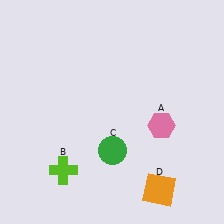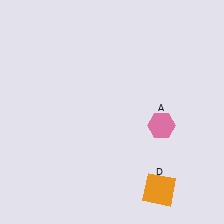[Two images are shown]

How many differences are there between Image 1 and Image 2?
There are 2 differences between the two images.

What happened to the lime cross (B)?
The lime cross (B) was removed in Image 2. It was in the bottom-left area of Image 1.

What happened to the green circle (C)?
The green circle (C) was removed in Image 2. It was in the bottom-right area of Image 1.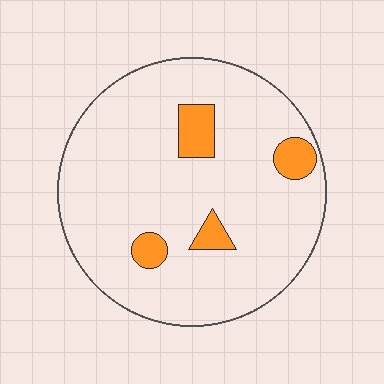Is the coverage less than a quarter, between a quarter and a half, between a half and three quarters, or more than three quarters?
Less than a quarter.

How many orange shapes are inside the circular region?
4.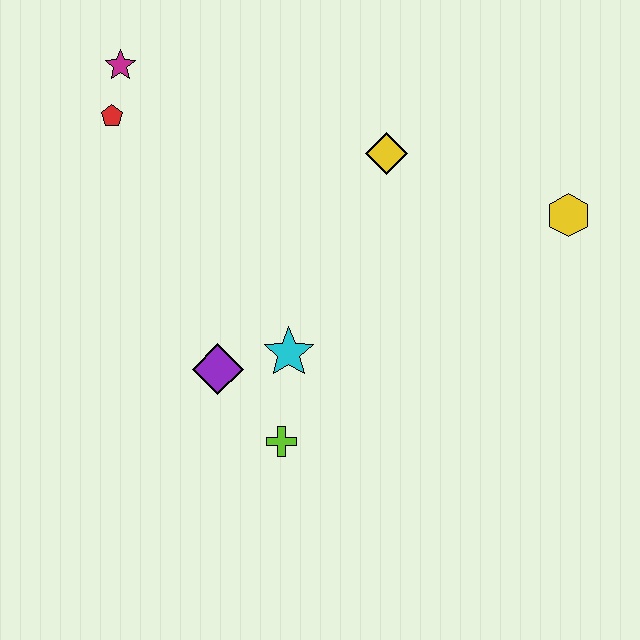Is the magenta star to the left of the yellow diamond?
Yes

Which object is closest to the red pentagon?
The magenta star is closest to the red pentagon.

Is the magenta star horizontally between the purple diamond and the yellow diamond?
No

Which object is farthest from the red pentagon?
The yellow hexagon is farthest from the red pentagon.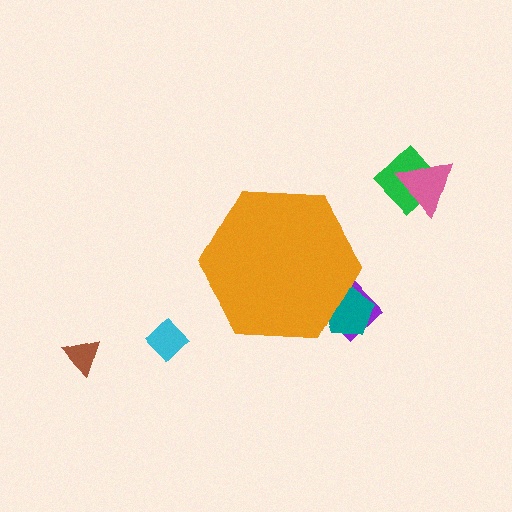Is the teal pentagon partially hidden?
Yes, the teal pentagon is partially hidden behind the orange hexagon.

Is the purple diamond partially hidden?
Yes, the purple diamond is partially hidden behind the orange hexagon.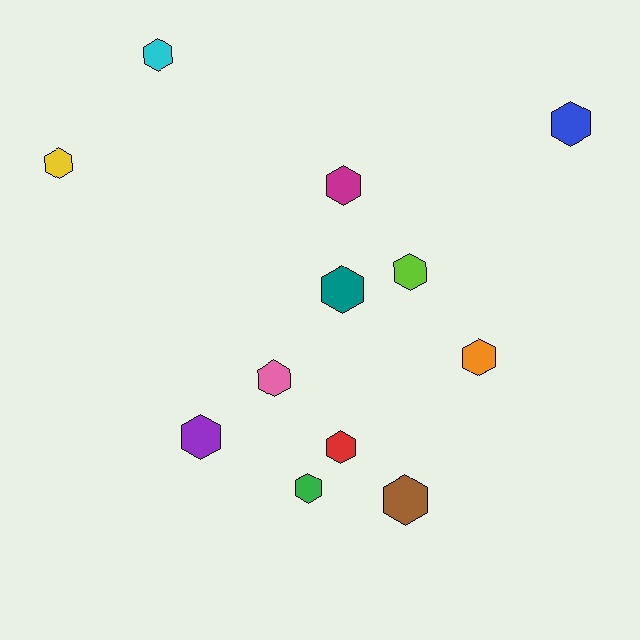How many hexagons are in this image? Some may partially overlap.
There are 12 hexagons.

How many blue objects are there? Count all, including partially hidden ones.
There is 1 blue object.